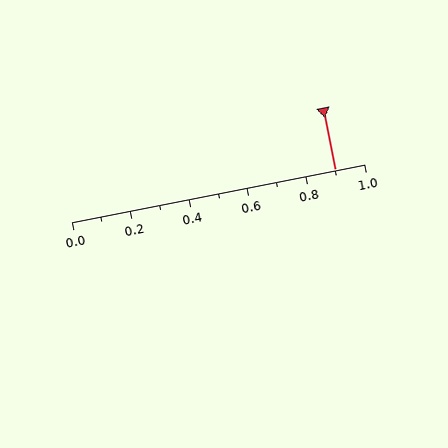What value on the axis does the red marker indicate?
The marker indicates approximately 0.9.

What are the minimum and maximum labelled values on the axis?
The axis runs from 0.0 to 1.0.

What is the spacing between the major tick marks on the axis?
The major ticks are spaced 0.2 apart.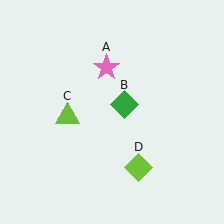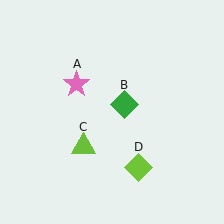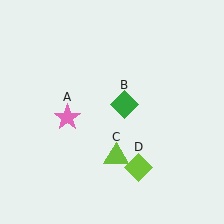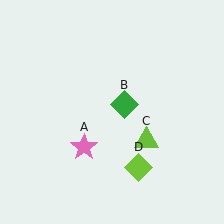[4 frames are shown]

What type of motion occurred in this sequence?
The pink star (object A), lime triangle (object C) rotated counterclockwise around the center of the scene.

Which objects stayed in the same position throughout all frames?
Green diamond (object B) and lime diamond (object D) remained stationary.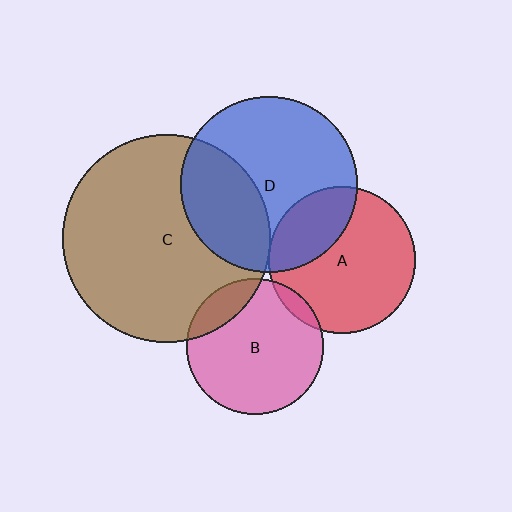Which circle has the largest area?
Circle C (brown).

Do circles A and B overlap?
Yes.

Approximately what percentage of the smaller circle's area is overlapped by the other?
Approximately 5%.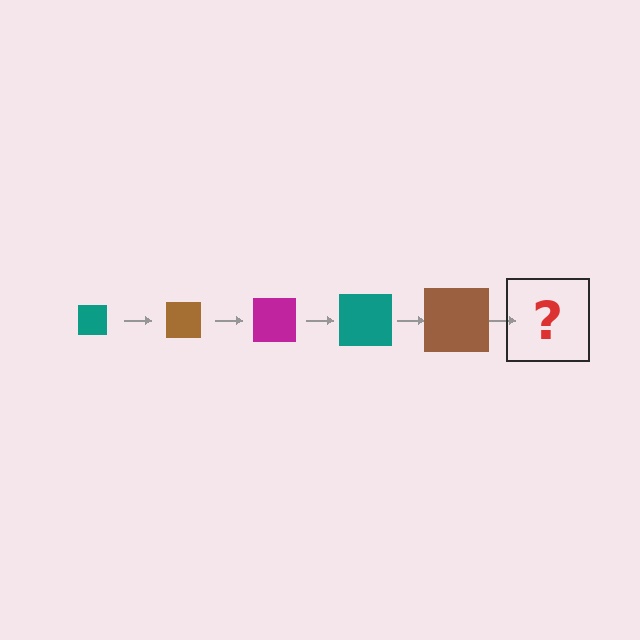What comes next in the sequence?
The next element should be a magenta square, larger than the previous one.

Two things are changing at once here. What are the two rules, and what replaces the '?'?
The two rules are that the square grows larger each step and the color cycles through teal, brown, and magenta. The '?' should be a magenta square, larger than the previous one.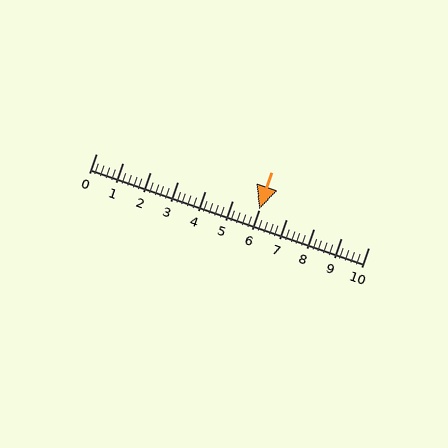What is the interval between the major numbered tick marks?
The major tick marks are spaced 1 units apart.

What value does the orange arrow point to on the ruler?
The orange arrow points to approximately 6.0.